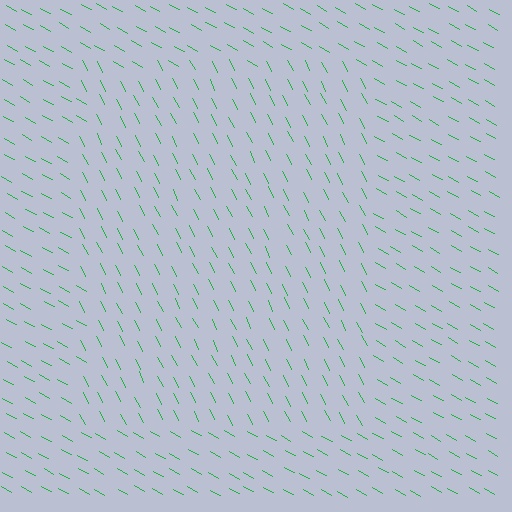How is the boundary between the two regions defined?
The boundary is defined purely by a change in line orientation (approximately 34 degrees difference). All lines are the same color and thickness.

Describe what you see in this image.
The image is filled with small green line segments. A rectangle region in the image has lines oriented differently from the surrounding lines, creating a visible texture boundary.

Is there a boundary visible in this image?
Yes, there is a texture boundary formed by a change in line orientation.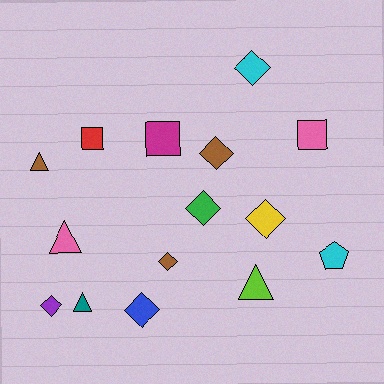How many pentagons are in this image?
There is 1 pentagon.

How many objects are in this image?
There are 15 objects.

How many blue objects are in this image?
There is 1 blue object.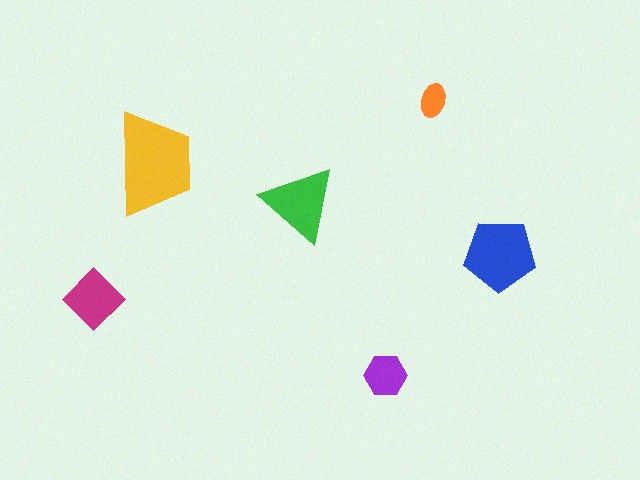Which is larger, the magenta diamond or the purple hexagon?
The magenta diamond.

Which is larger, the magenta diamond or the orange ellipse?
The magenta diamond.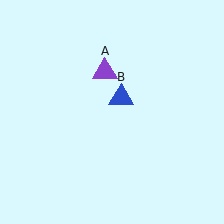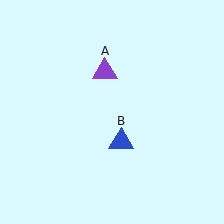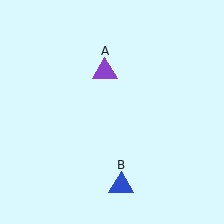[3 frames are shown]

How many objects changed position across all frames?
1 object changed position: blue triangle (object B).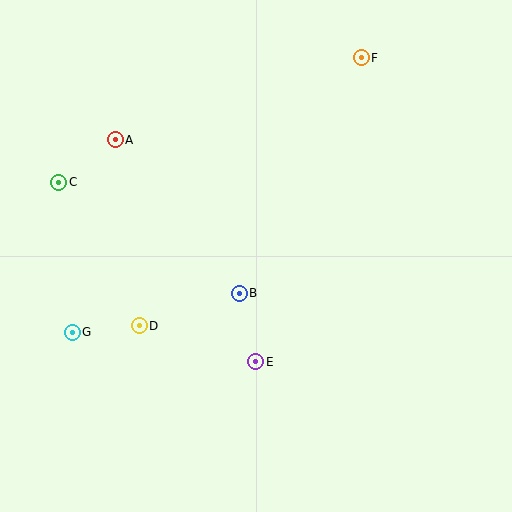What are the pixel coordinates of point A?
Point A is at (115, 140).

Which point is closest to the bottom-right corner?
Point E is closest to the bottom-right corner.